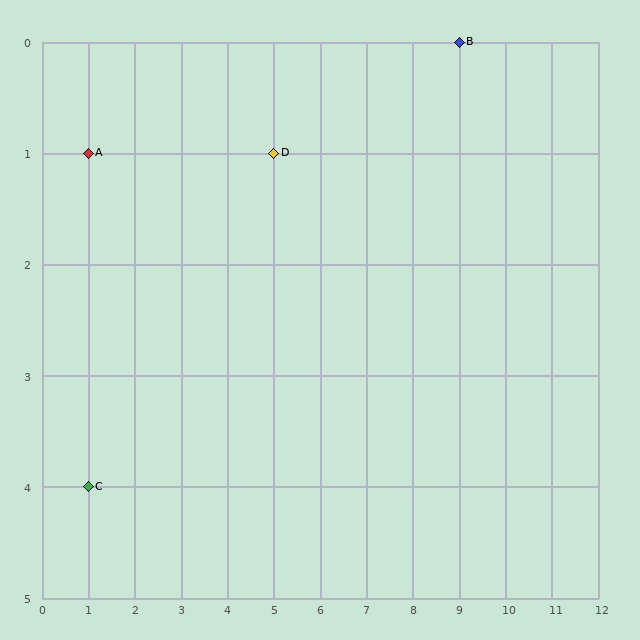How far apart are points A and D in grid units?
Points A and D are 4 columns apart.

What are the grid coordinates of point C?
Point C is at grid coordinates (1, 4).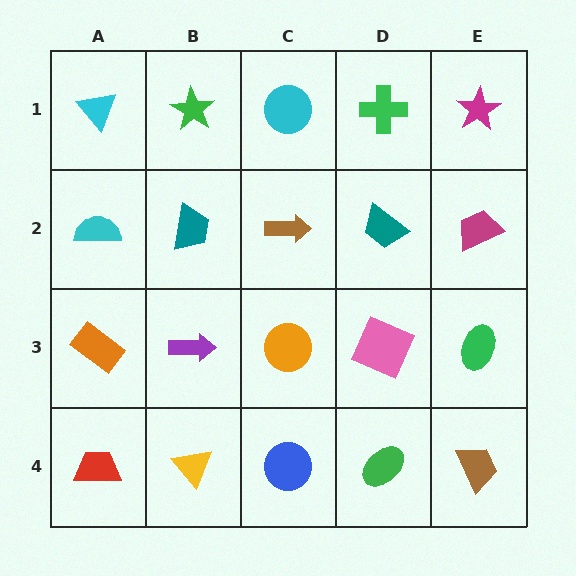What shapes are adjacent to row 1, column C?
A brown arrow (row 2, column C), a green star (row 1, column B), a green cross (row 1, column D).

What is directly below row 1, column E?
A magenta trapezoid.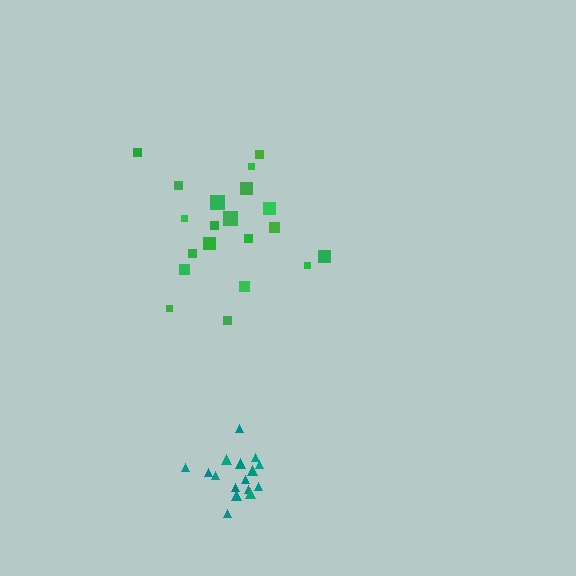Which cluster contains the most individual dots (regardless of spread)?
Green (20).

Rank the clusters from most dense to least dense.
teal, green.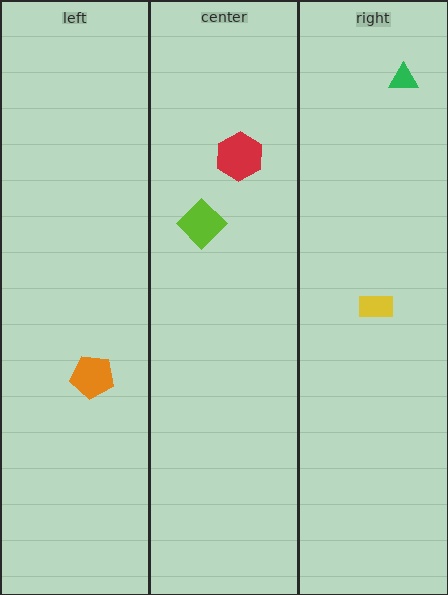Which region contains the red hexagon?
The center region.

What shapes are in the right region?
The green triangle, the yellow rectangle.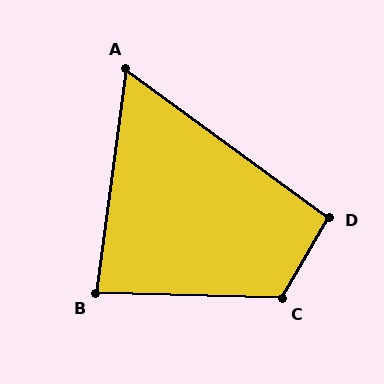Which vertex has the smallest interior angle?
A, at approximately 62 degrees.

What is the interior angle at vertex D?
Approximately 96 degrees (obtuse).